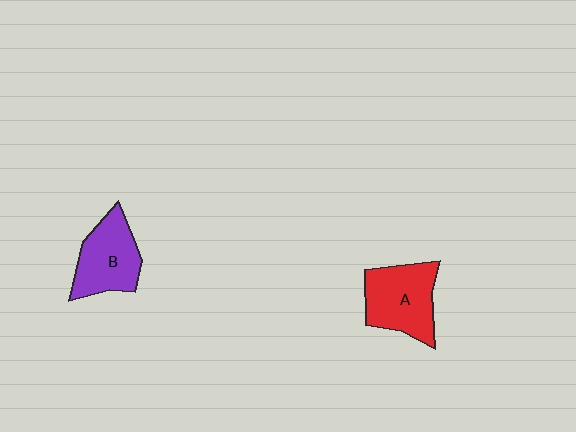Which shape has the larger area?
Shape A (red).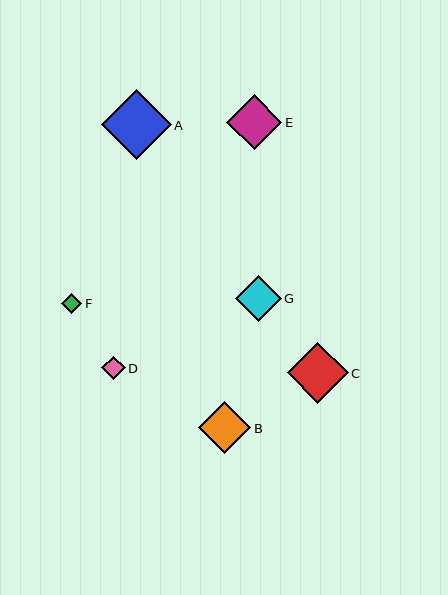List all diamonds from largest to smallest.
From largest to smallest: A, C, E, B, G, D, F.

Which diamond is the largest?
Diamond A is the largest with a size of approximately 70 pixels.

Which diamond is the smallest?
Diamond F is the smallest with a size of approximately 20 pixels.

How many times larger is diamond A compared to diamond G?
Diamond A is approximately 1.5 times the size of diamond G.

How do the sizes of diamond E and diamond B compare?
Diamond E and diamond B are approximately the same size.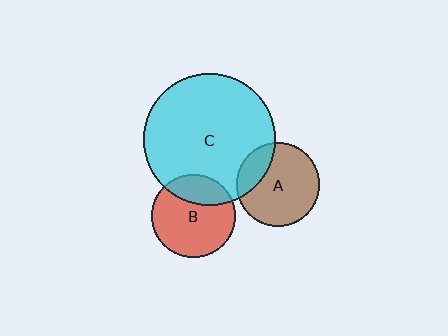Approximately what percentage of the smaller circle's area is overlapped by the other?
Approximately 25%.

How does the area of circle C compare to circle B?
Approximately 2.5 times.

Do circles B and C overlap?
Yes.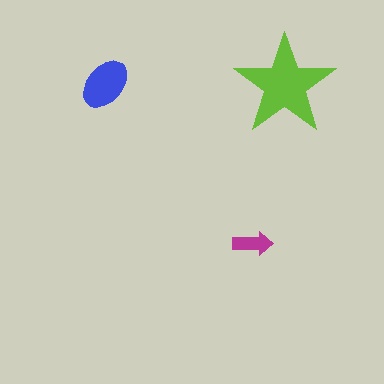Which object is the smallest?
The magenta arrow.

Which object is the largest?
The lime star.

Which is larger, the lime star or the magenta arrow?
The lime star.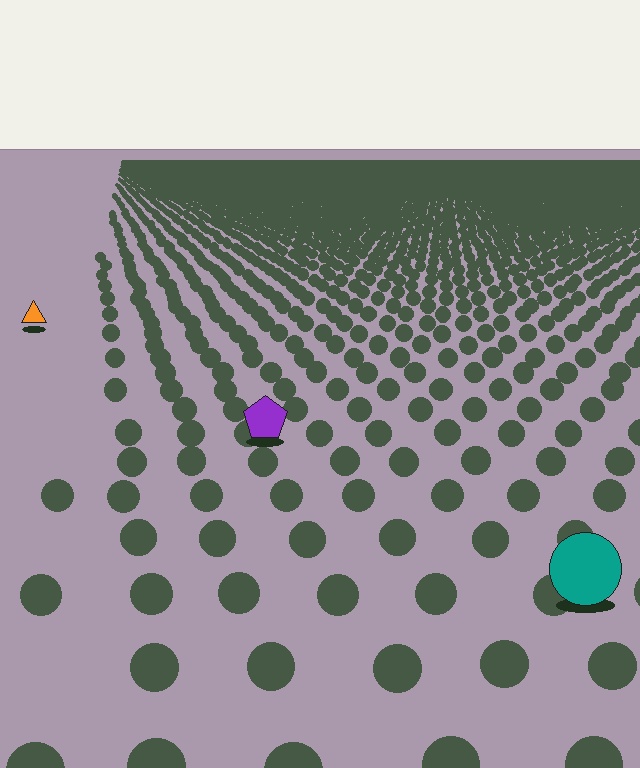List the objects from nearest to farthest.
From nearest to farthest: the teal circle, the purple pentagon, the orange triangle.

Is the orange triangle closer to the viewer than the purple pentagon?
No. The purple pentagon is closer — you can tell from the texture gradient: the ground texture is coarser near it.